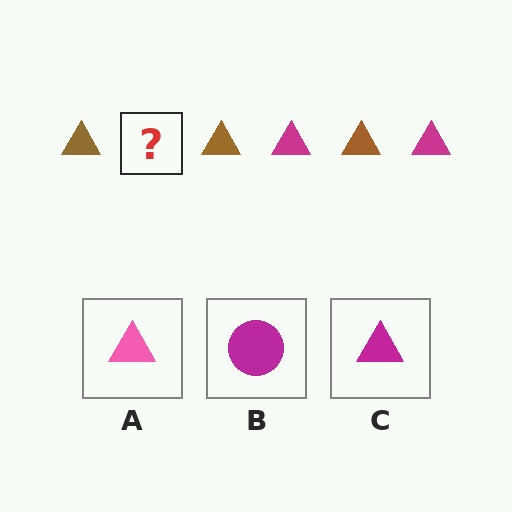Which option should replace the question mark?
Option C.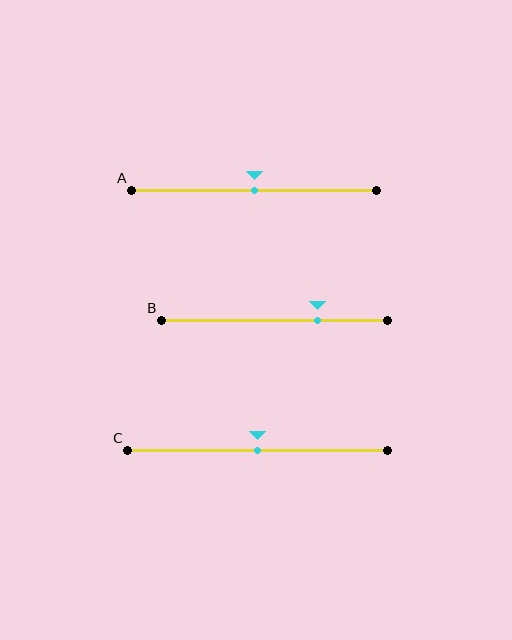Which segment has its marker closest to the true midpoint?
Segment A has its marker closest to the true midpoint.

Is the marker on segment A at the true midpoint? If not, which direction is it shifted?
Yes, the marker on segment A is at the true midpoint.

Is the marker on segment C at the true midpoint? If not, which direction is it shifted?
Yes, the marker on segment C is at the true midpoint.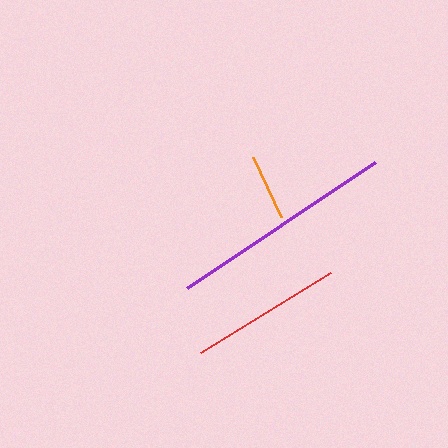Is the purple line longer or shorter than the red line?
The purple line is longer than the red line.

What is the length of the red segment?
The red segment is approximately 153 pixels long.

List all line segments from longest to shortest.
From longest to shortest: purple, red, orange.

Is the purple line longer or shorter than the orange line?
The purple line is longer than the orange line.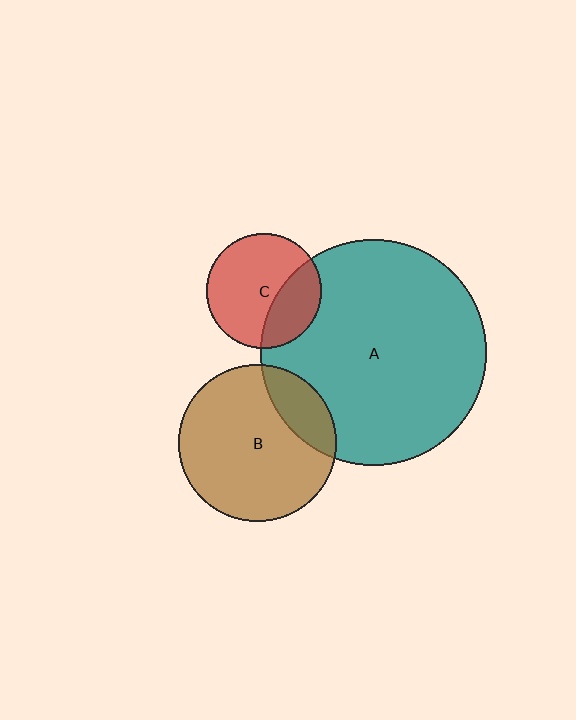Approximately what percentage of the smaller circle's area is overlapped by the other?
Approximately 30%.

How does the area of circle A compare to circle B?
Approximately 2.1 times.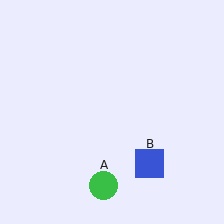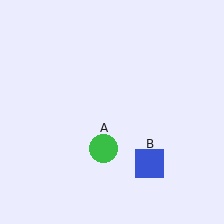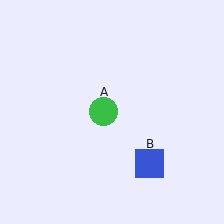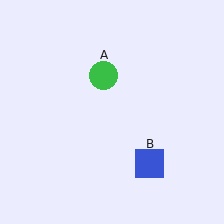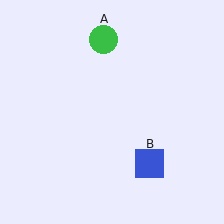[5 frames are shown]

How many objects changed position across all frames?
1 object changed position: green circle (object A).